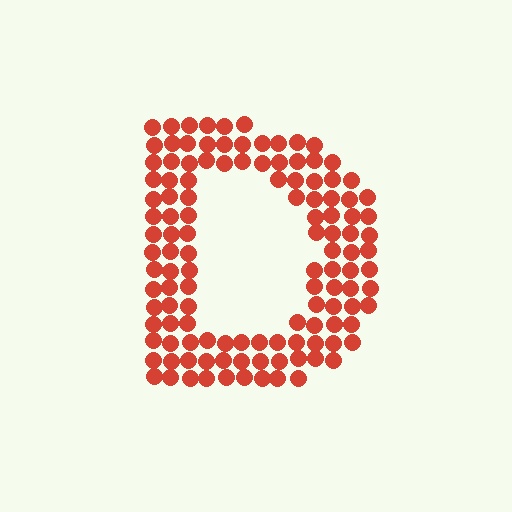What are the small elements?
The small elements are circles.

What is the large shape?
The large shape is the letter D.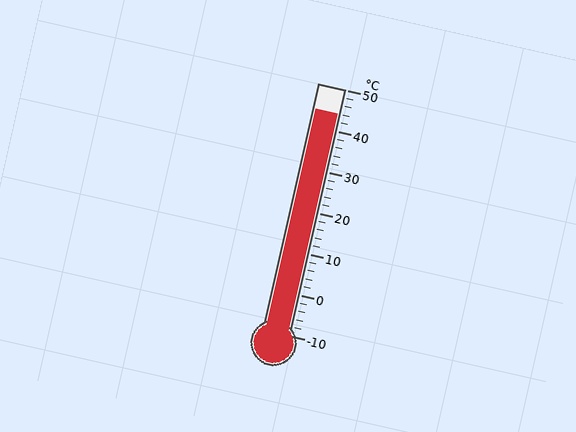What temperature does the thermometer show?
The thermometer shows approximately 44°C.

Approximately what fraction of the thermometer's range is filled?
The thermometer is filled to approximately 90% of its range.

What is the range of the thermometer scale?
The thermometer scale ranges from -10°C to 50°C.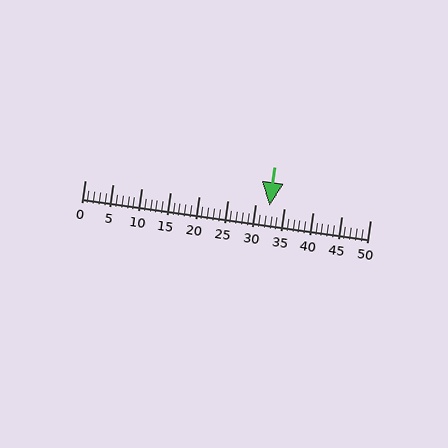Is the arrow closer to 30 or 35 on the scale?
The arrow is closer to 30.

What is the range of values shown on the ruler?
The ruler shows values from 0 to 50.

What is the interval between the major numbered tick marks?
The major tick marks are spaced 5 units apart.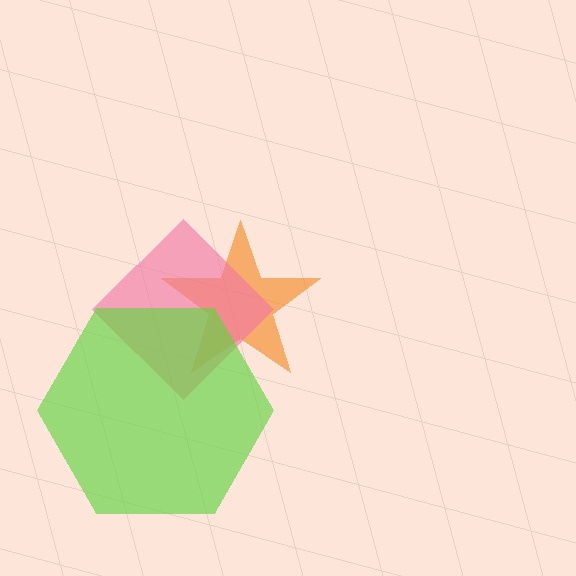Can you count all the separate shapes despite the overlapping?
Yes, there are 3 separate shapes.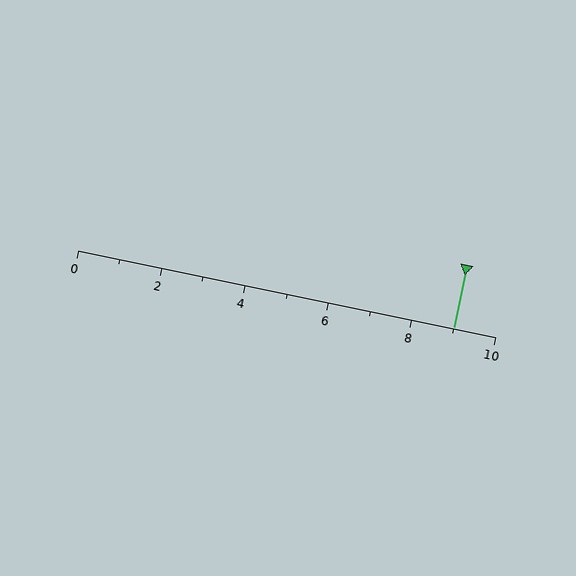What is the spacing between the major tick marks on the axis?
The major ticks are spaced 2 apart.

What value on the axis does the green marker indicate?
The marker indicates approximately 9.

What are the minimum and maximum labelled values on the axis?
The axis runs from 0 to 10.